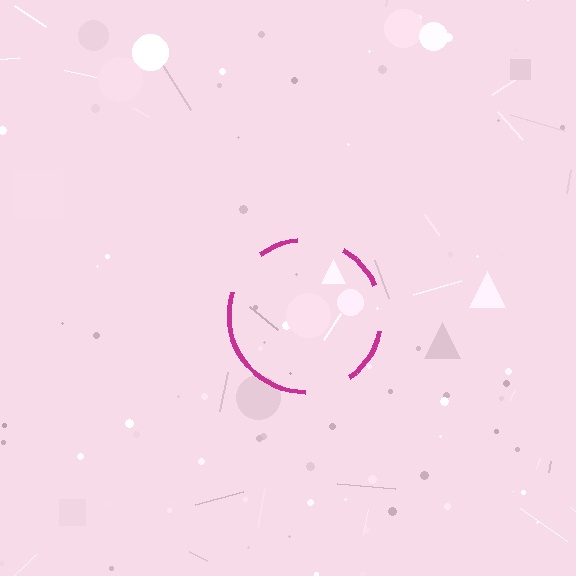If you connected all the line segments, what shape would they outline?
They would outline a circle.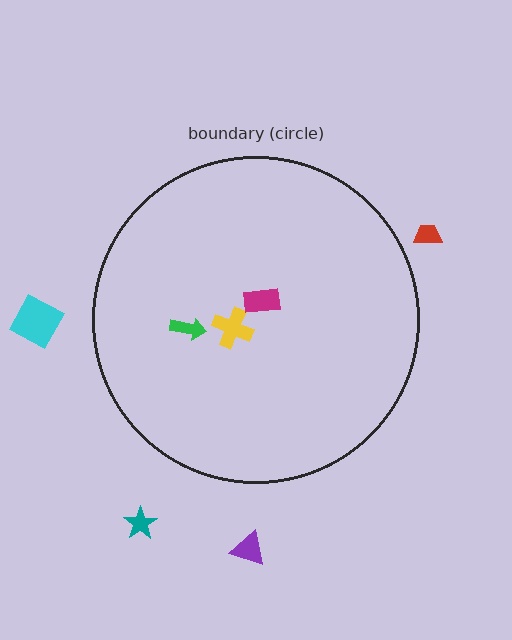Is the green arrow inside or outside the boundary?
Inside.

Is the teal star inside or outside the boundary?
Outside.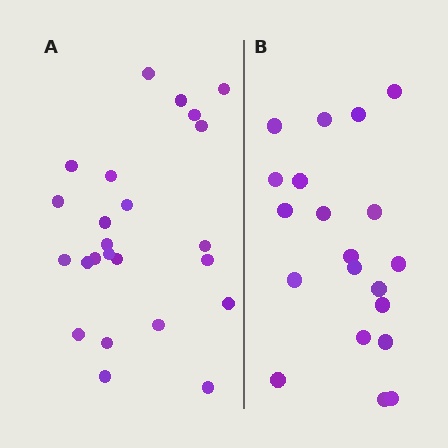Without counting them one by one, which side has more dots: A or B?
Region A (the left region) has more dots.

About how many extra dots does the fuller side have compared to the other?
Region A has about 4 more dots than region B.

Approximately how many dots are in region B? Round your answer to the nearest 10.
About 20 dots.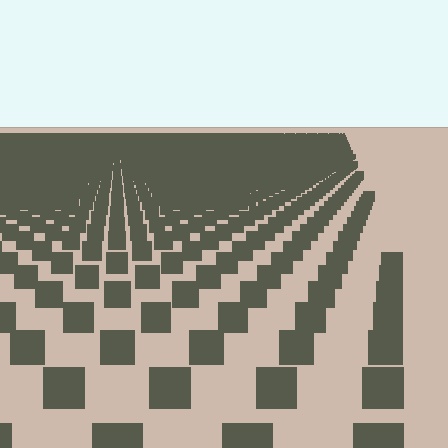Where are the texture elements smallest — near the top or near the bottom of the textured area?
Near the top.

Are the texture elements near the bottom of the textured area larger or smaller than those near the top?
Larger. Near the bottom, elements are closer to the viewer and appear at a bigger on-screen size.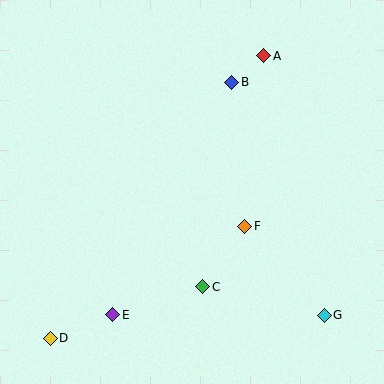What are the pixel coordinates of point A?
Point A is at (264, 56).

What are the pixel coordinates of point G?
Point G is at (324, 315).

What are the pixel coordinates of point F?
Point F is at (245, 226).